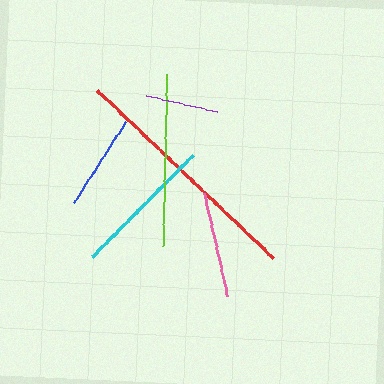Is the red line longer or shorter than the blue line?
The red line is longer than the blue line.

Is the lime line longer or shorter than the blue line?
The lime line is longer than the blue line.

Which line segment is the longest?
The red line is the longest at approximately 244 pixels.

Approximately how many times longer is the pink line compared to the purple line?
The pink line is approximately 1.5 times the length of the purple line.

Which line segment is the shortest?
The purple line is the shortest at approximately 72 pixels.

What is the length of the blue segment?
The blue segment is approximately 95 pixels long.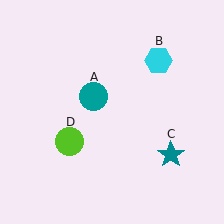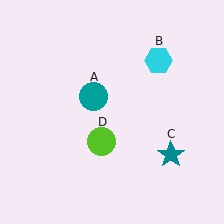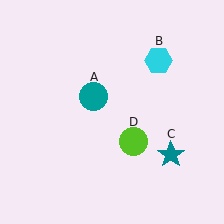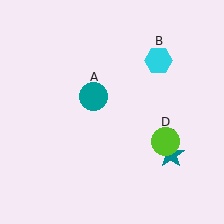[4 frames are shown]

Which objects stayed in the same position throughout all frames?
Teal circle (object A) and cyan hexagon (object B) and teal star (object C) remained stationary.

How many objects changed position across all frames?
1 object changed position: lime circle (object D).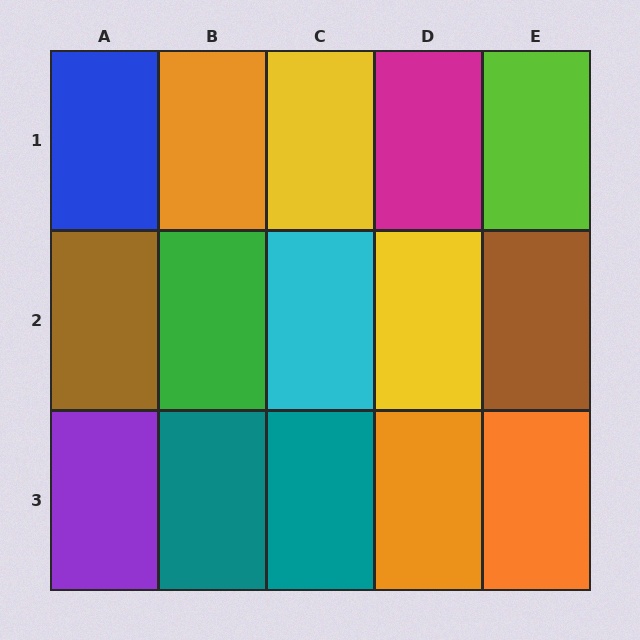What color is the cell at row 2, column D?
Yellow.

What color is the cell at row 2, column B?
Green.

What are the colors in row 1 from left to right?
Blue, orange, yellow, magenta, lime.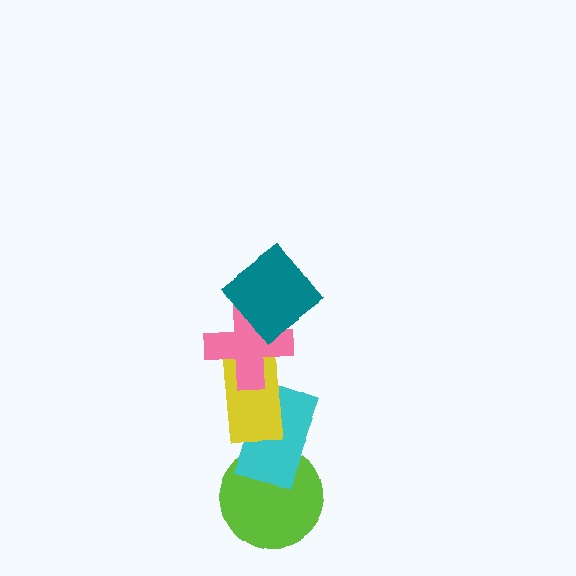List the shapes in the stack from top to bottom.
From top to bottom: the teal diamond, the pink cross, the yellow rectangle, the cyan rectangle, the lime circle.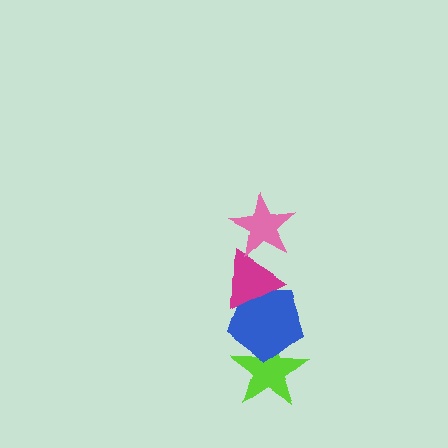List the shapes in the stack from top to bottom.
From top to bottom: the pink star, the magenta triangle, the blue pentagon, the lime star.